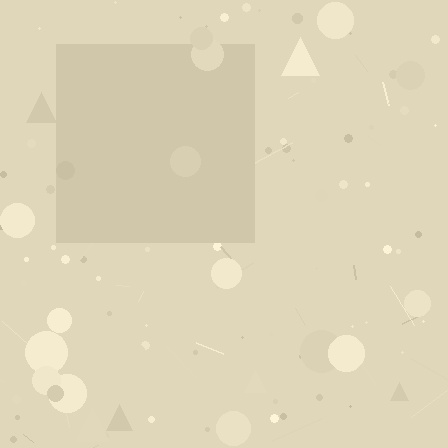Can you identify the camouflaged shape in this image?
The camouflaged shape is a square.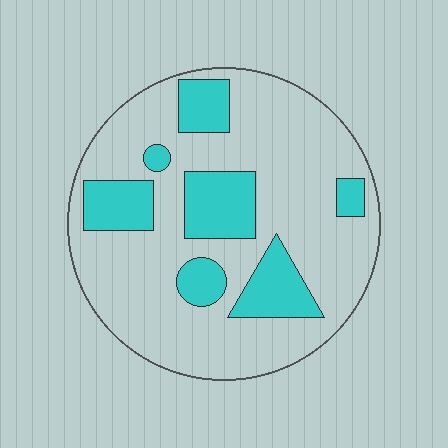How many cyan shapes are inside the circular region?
7.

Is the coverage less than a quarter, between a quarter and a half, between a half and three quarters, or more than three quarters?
Less than a quarter.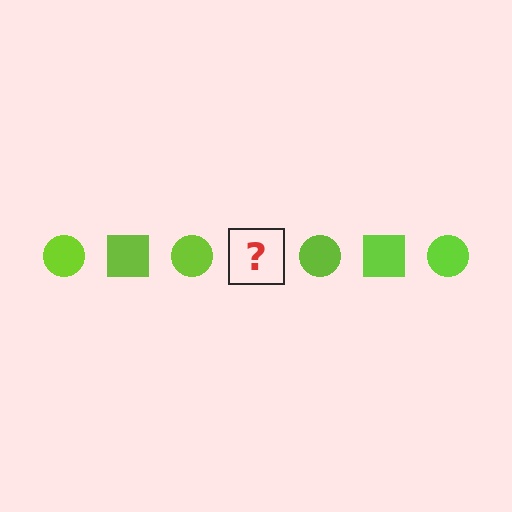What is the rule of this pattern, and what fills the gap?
The rule is that the pattern cycles through circle, square shapes in lime. The gap should be filled with a lime square.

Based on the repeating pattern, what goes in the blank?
The blank should be a lime square.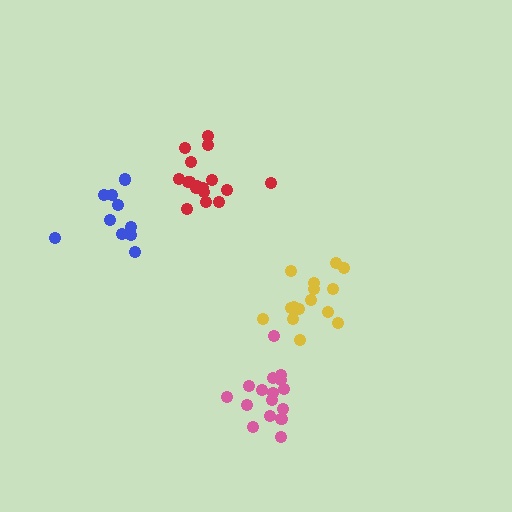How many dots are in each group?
Group 1: 15 dots, Group 2: 11 dots, Group 3: 17 dots, Group 4: 17 dots (60 total).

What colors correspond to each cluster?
The clusters are colored: yellow, blue, red, pink.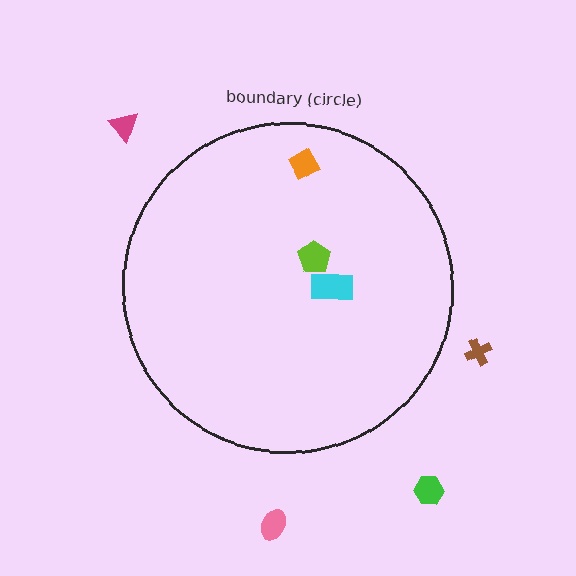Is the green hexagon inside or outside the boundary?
Outside.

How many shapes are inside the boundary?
3 inside, 4 outside.